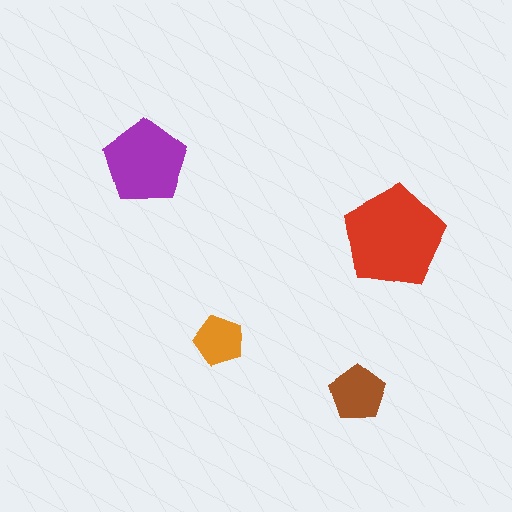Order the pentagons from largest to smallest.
the red one, the purple one, the brown one, the orange one.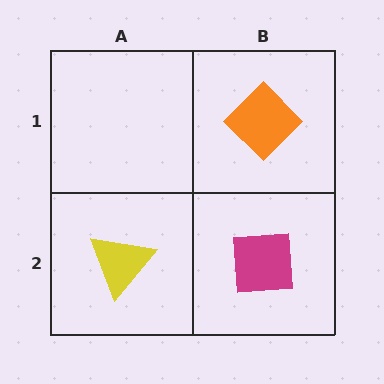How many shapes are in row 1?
1 shape.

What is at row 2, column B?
A magenta square.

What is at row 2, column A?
A yellow triangle.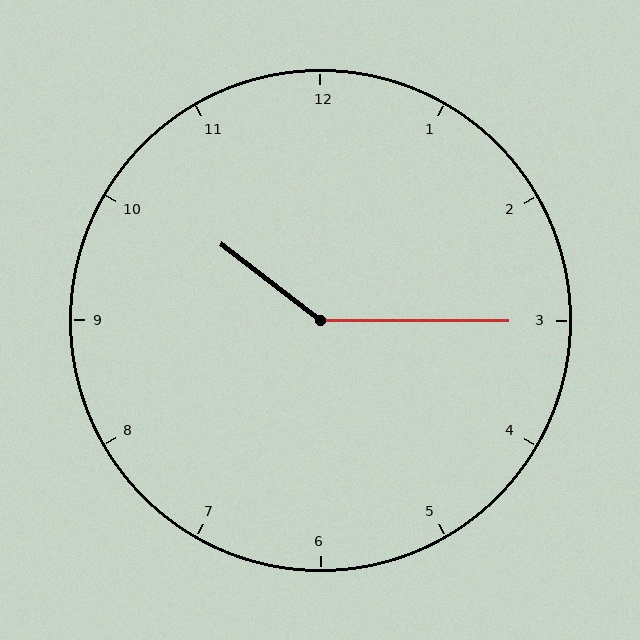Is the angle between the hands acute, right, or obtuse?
It is obtuse.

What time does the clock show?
10:15.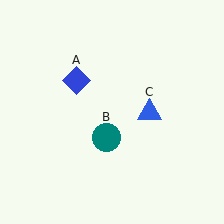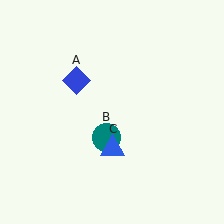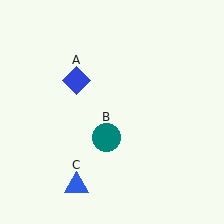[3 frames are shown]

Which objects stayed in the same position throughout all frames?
Blue diamond (object A) and teal circle (object B) remained stationary.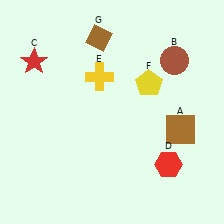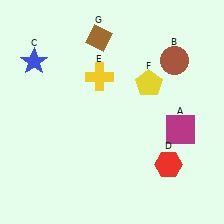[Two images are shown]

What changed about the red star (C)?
In Image 1, C is red. In Image 2, it changed to blue.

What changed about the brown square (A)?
In Image 1, A is brown. In Image 2, it changed to magenta.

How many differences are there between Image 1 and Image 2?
There are 2 differences between the two images.